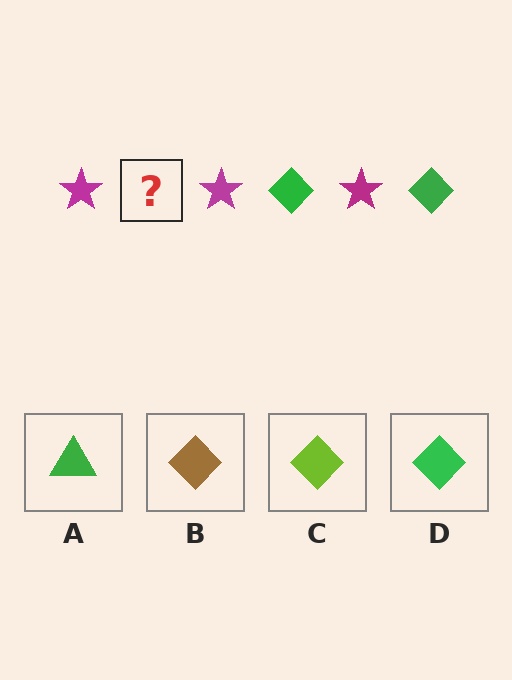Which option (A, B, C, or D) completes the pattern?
D.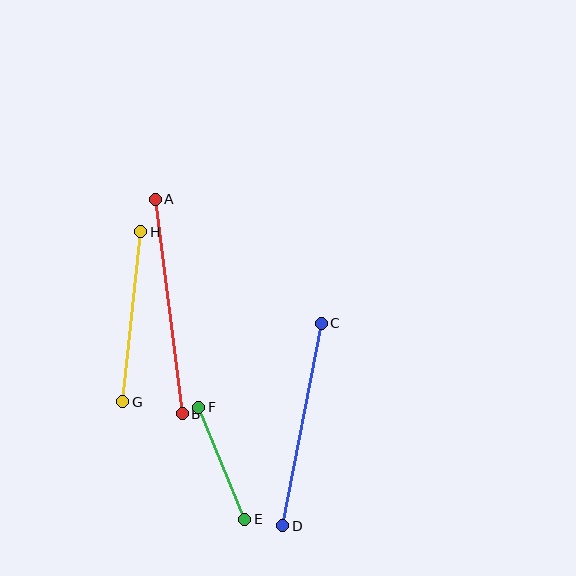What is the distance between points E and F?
The distance is approximately 121 pixels.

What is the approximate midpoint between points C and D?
The midpoint is at approximately (302, 425) pixels.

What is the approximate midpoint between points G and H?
The midpoint is at approximately (132, 317) pixels.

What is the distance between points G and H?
The distance is approximately 171 pixels.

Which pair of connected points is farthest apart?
Points A and B are farthest apart.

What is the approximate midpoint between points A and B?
The midpoint is at approximately (169, 307) pixels.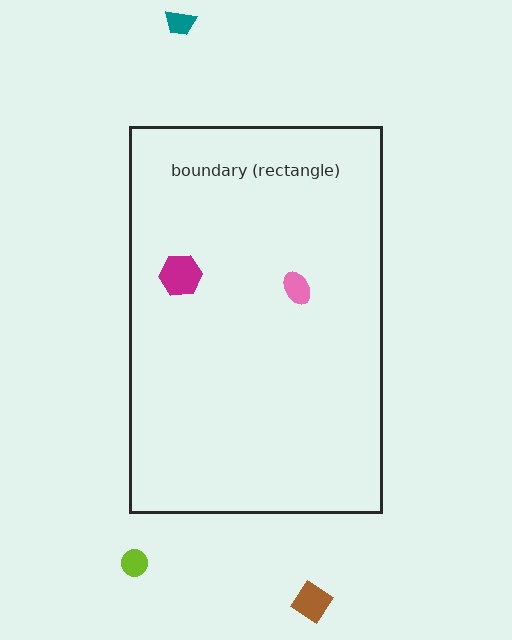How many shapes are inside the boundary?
2 inside, 3 outside.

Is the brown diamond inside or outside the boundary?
Outside.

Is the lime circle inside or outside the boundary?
Outside.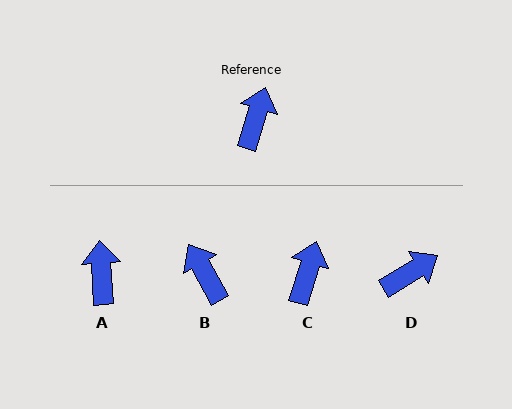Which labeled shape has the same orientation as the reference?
C.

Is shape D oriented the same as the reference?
No, it is off by about 42 degrees.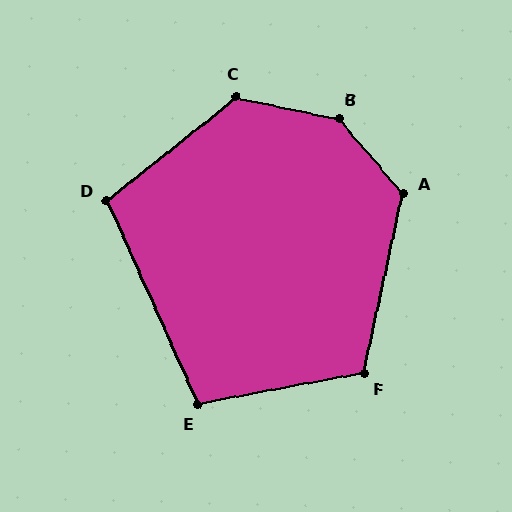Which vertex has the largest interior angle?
B, at approximately 143 degrees.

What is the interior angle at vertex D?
Approximately 104 degrees (obtuse).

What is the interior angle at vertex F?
Approximately 113 degrees (obtuse).